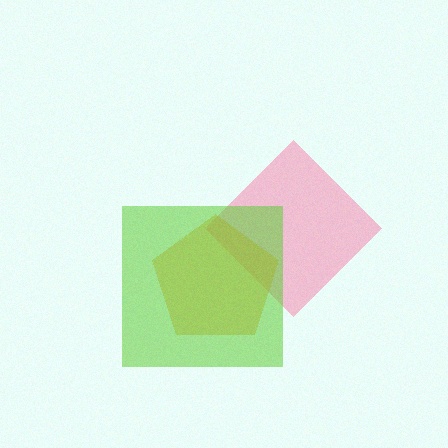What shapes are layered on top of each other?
The layered shapes are: a pink diamond, an orange pentagon, a lime square.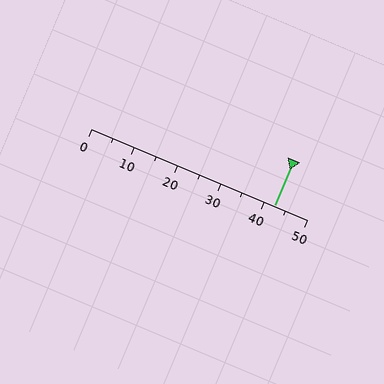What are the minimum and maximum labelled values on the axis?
The axis runs from 0 to 50.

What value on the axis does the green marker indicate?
The marker indicates approximately 42.5.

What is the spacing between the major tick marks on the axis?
The major ticks are spaced 10 apart.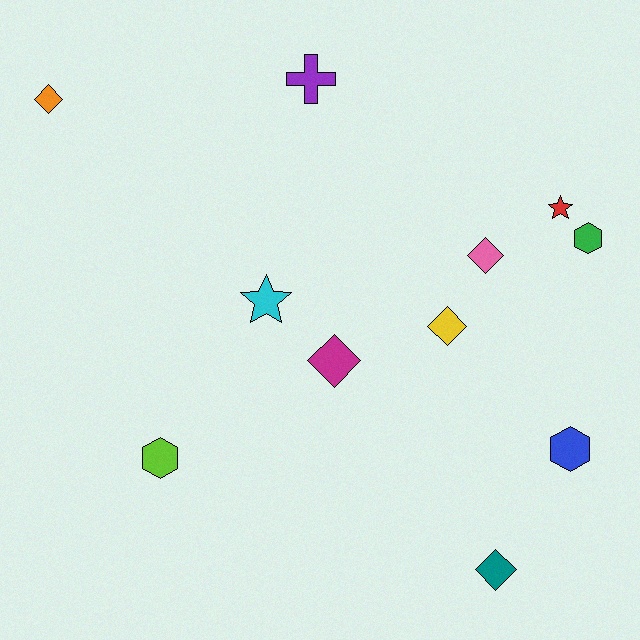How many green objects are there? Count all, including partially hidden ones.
There is 1 green object.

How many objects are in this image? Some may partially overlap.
There are 11 objects.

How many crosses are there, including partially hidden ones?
There is 1 cross.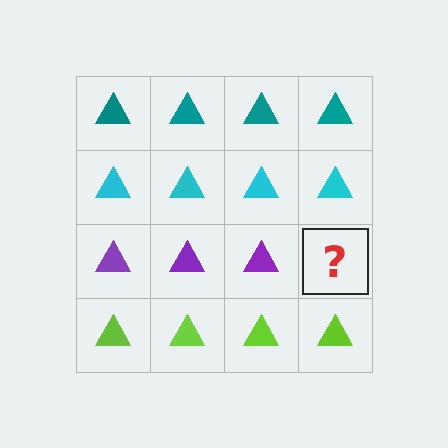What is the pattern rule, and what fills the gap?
The rule is that each row has a consistent color. The gap should be filled with a purple triangle.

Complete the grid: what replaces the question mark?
The question mark should be replaced with a purple triangle.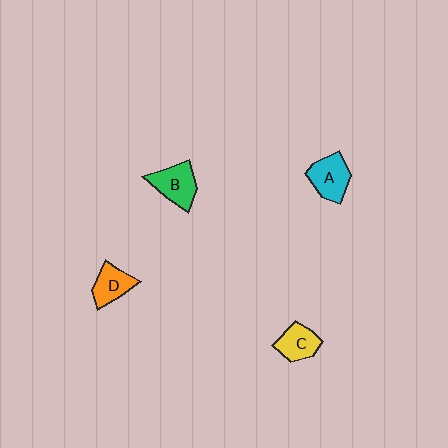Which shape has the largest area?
Shape B (green).